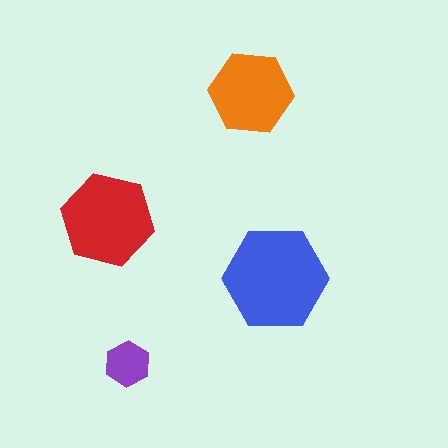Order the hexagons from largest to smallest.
the blue one, the red one, the orange one, the purple one.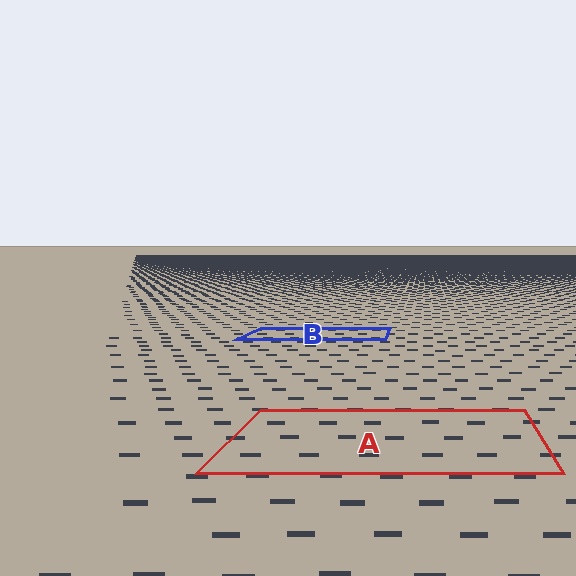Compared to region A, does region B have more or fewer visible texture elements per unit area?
Region B has more texture elements per unit area — they are packed more densely because it is farther away.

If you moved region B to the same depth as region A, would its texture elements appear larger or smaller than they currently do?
They would appear larger. At a closer depth, the same texture elements are projected at a bigger on-screen size.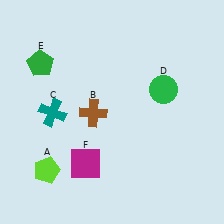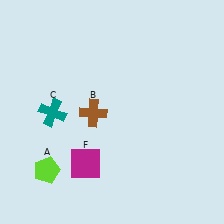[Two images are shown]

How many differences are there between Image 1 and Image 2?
There are 2 differences between the two images.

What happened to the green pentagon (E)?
The green pentagon (E) was removed in Image 2. It was in the top-left area of Image 1.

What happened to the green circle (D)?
The green circle (D) was removed in Image 2. It was in the top-right area of Image 1.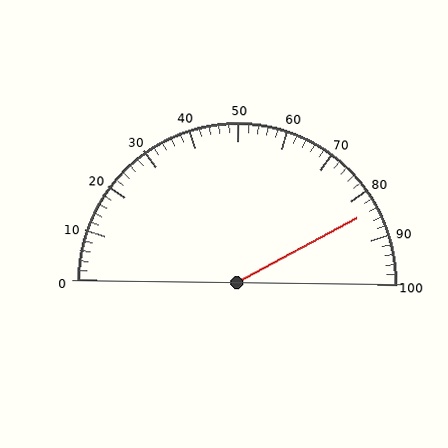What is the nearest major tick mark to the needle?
The nearest major tick mark is 80.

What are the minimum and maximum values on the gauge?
The gauge ranges from 0 to 100.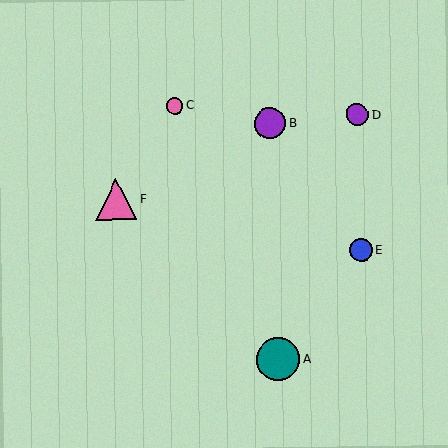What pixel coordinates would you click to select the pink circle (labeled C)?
Click at (175, 106) to select the pink circle C.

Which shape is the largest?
The teal circle (labeled A) is the largest.